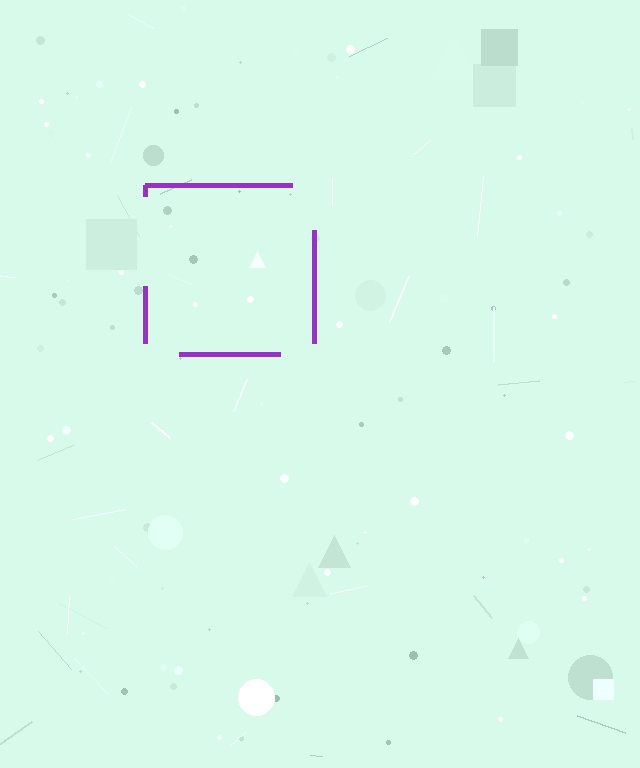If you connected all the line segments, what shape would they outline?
They would outline a square.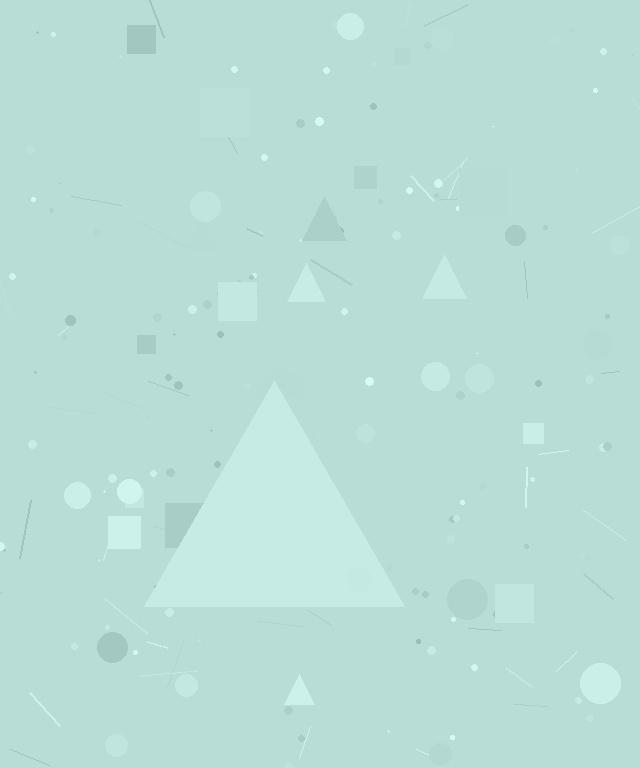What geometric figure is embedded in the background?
A triangle is embedded in the background.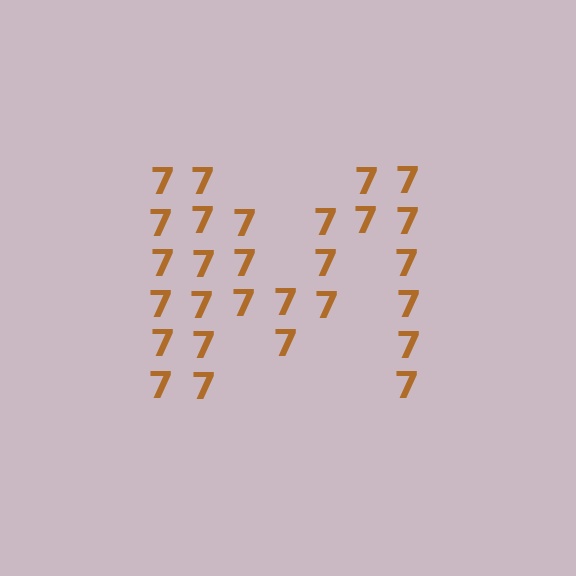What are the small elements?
The small elements are digit 7's.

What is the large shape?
The large shape is the letter M.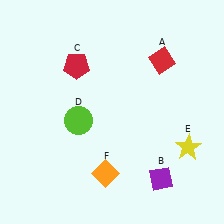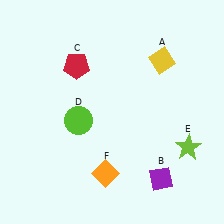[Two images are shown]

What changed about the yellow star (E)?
In Image 1, E is yellow. In Image 2, it changed to lime.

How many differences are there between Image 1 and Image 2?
There are 2 differences between the two images.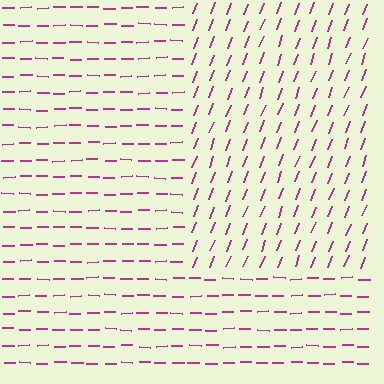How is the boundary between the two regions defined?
The boundary is defined purely by a change in line orientation (approximately 69 degrees difference). All lines are the same color and thickness.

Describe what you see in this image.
The image is filled with small magenta line segments. A rectangle region in the image has lines oriented differently from the surrounding lines, creating a visible texture boundary.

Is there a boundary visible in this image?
Yes, there is a texture boundary formed by a change in line orientation.